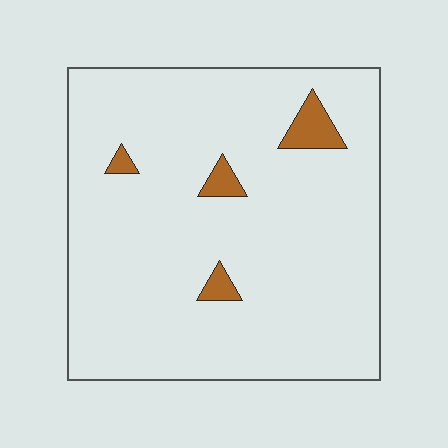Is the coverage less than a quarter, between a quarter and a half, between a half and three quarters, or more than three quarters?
Less than a quarter.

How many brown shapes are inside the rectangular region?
4.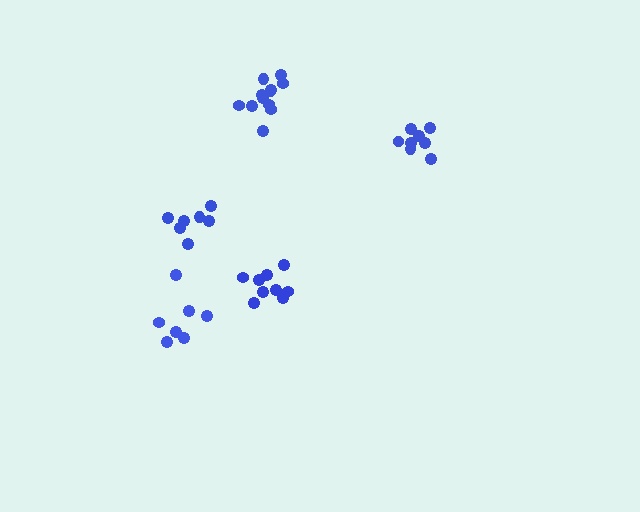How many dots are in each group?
Group 1: 10 dots, Group 2: 8 dots, Group 3: 7 dots, Group 4: 7 dots, Group 5: 12 dots (44 total).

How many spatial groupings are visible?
There are 5 spatial groupings.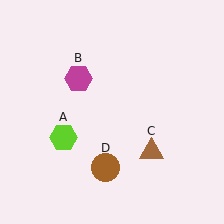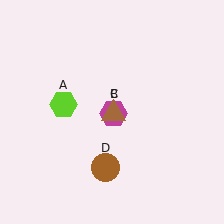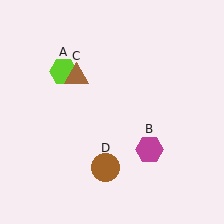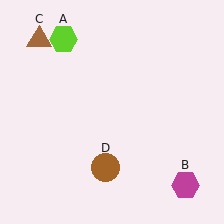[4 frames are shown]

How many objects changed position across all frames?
3 objects changed position: lime hexagon (object A), magenta hexagon (object B), brown triangle (object C).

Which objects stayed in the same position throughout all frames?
Brown circle (object D) remained stationary.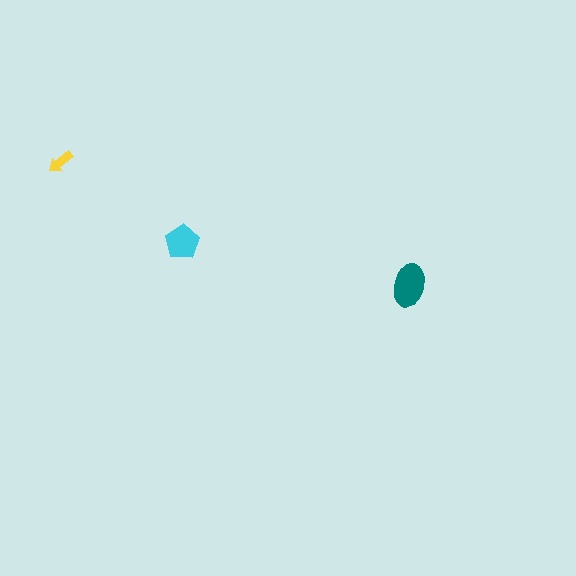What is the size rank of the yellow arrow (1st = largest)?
3rd.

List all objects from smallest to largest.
The yellow arrow, the cyan pentagon, the teal ellipse.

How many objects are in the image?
There are 3 objects in the image.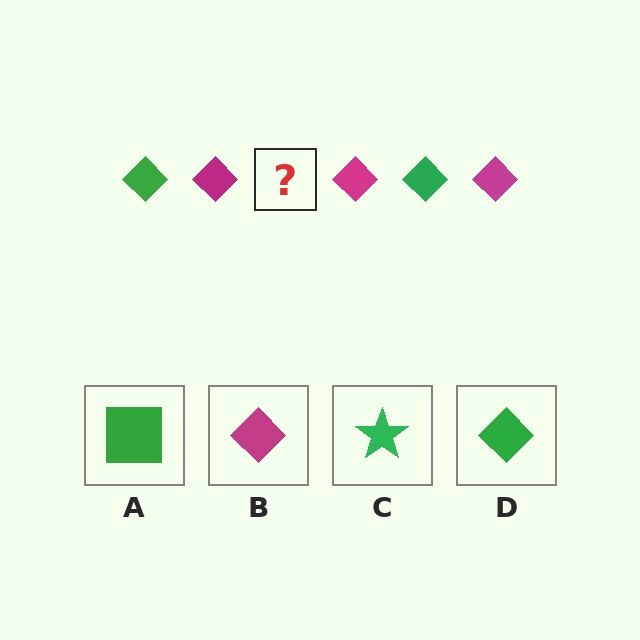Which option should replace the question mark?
Option D.